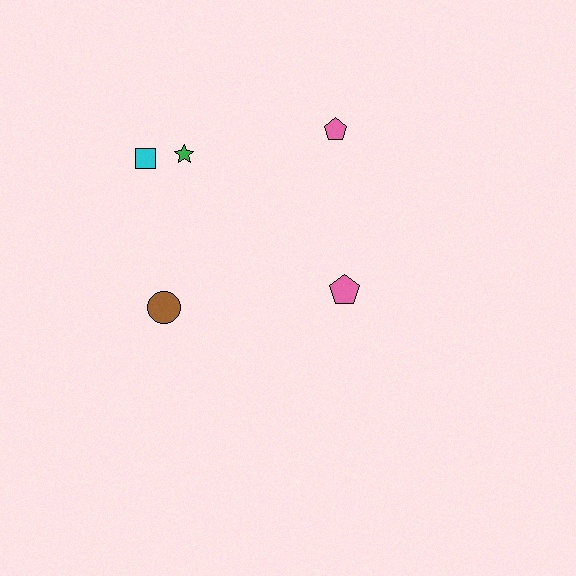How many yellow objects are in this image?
There are no yellow objects.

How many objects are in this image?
There are 5 objects.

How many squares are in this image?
There is 1 square.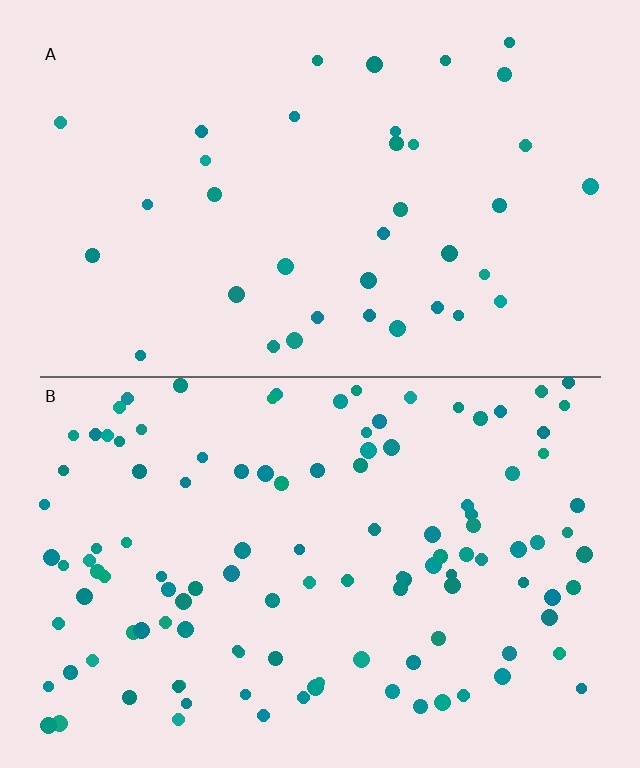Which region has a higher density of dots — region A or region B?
B (the bottom).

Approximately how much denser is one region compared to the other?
Approximately 3.1× — region B over region A.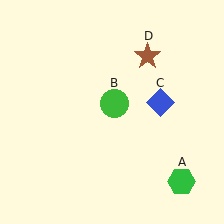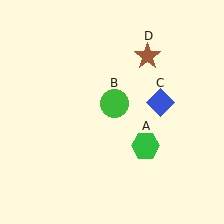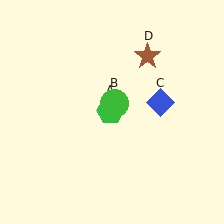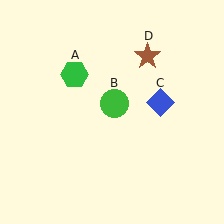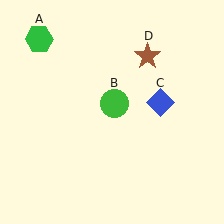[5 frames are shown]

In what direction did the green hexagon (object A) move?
The green hexagon (object A) moved up and to the left.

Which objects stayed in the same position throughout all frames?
Green circle (object B) and blue diamond (object C) and brown star (object D) remained stationary.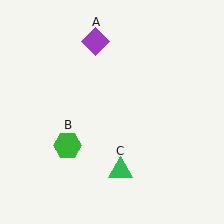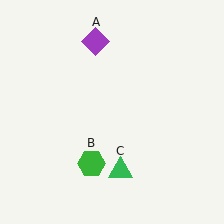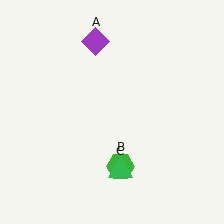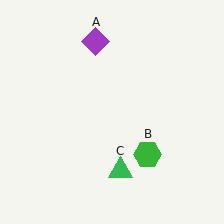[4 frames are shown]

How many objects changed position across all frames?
1 object changed position: green hexagon (object B).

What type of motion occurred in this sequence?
The green hexagon (object B) rotated counterclockwise around the center of the scene.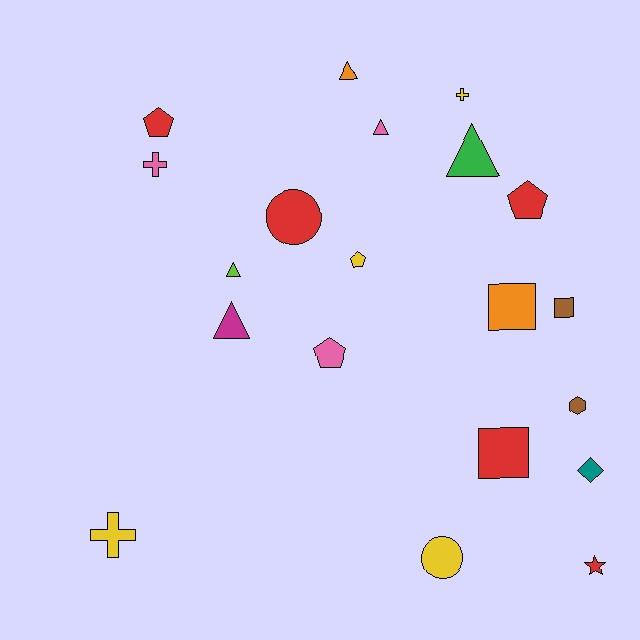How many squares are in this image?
There are 3 squares.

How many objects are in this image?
There are 20 objects.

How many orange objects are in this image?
There are 2 orange objects.